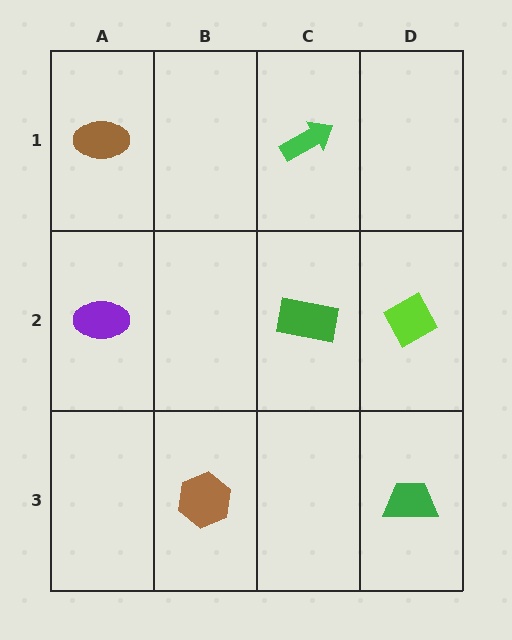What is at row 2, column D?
A lime diamond.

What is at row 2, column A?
A purple ellipse.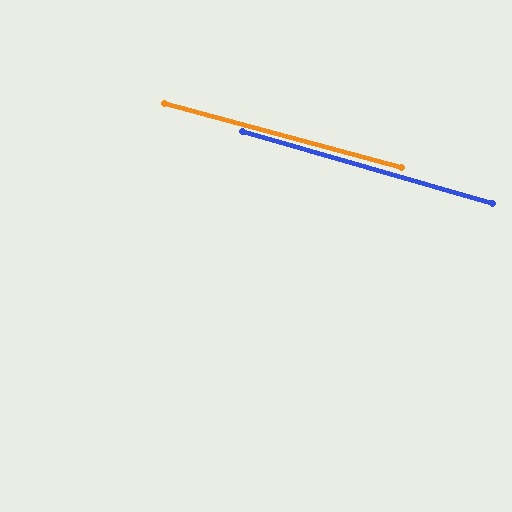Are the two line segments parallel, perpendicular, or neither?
Parallel — their directions differ by only 0.7°.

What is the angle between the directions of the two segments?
Approximately 1 degree.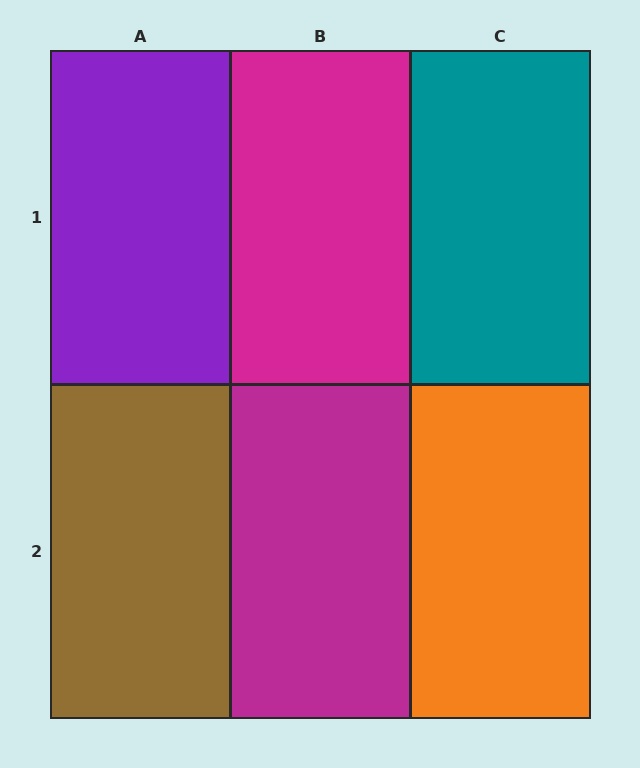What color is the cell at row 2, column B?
Magenta.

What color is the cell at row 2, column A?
Brown.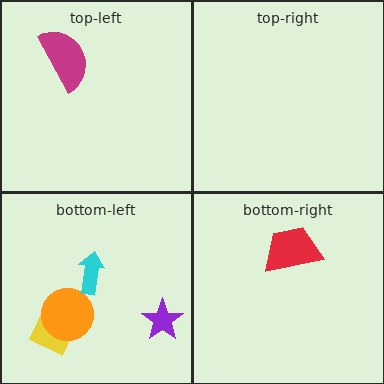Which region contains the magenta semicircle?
The top-left region.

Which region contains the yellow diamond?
The bottom-left region.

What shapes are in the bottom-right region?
The red trapezoid.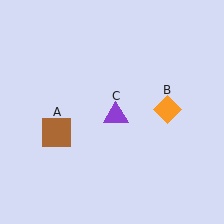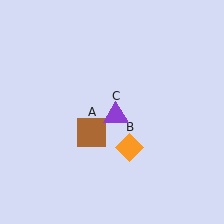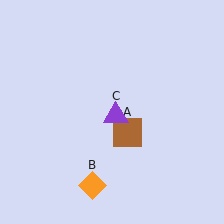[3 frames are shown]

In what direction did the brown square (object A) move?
The brown square (object A) moved right.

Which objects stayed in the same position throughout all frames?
Purple triangle (object C) remained stationary.